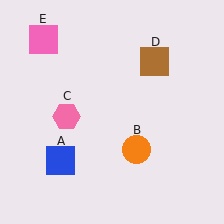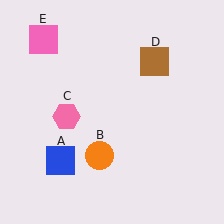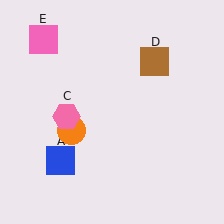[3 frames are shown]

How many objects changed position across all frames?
1 object changed position: orange circle (object B).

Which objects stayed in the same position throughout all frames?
Blue square (object A) and pink hexagon (object C) and brown square (object D) and pink square (object E) remained stationary.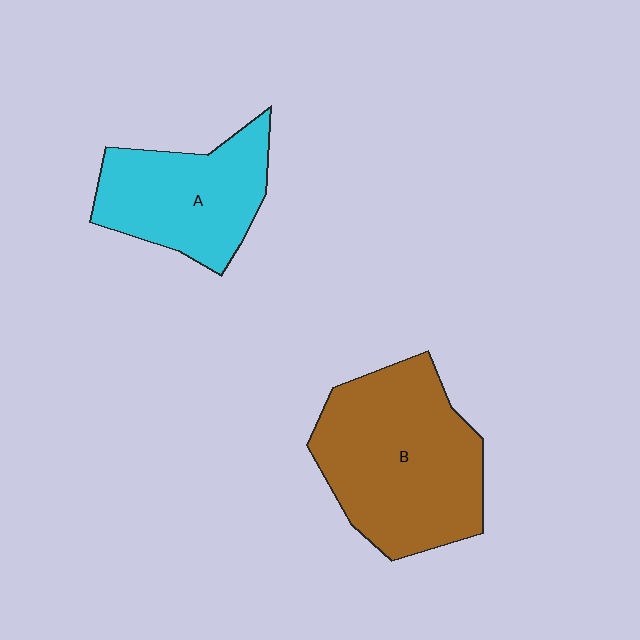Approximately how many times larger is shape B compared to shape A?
Approximately 1.5 times.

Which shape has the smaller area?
Shape A (cyan).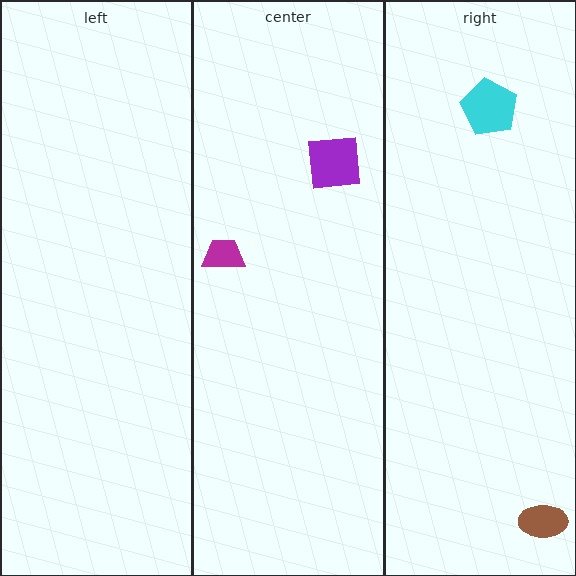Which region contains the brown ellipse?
The right region.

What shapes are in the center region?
The magenta trapezoid, the purple square.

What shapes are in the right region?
The brown ellipse, the cyan pentagon.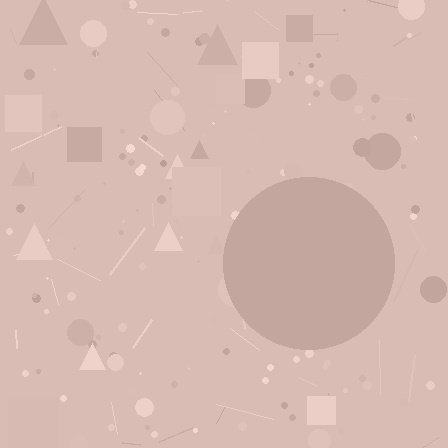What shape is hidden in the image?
A circle is hidden in the image.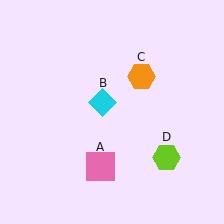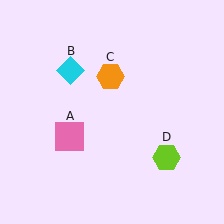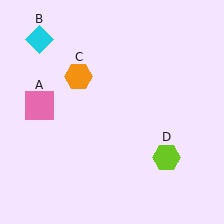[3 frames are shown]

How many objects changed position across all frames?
3 objects changed position: pink square (object A), cyan diamond (object B), orange hexagon (object C).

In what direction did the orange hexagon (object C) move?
The orange hexagon (object C) moved left.